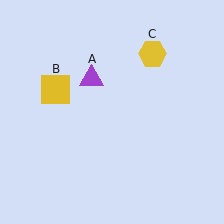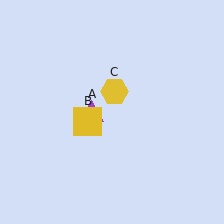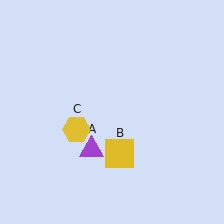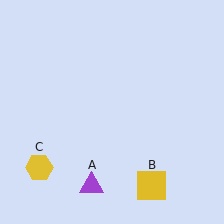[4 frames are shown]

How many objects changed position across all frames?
3 objects changed position: purple triangle (object A), yellow square (object B), yellow hexagon (object C).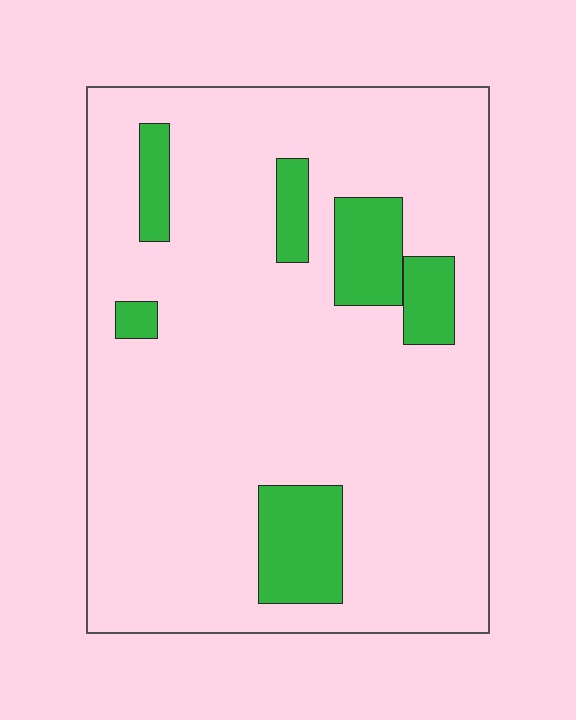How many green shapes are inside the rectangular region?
6.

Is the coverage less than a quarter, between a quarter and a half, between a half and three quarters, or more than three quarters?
Less than a quarter.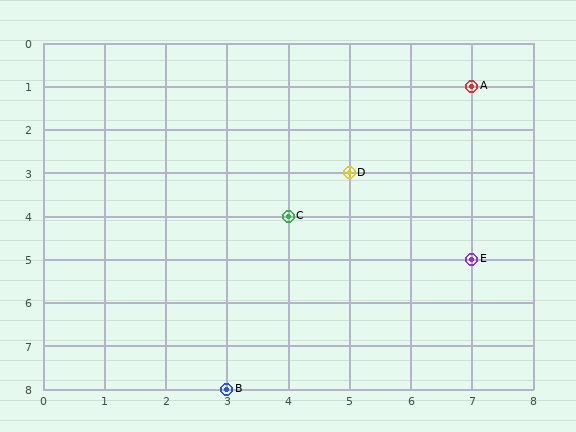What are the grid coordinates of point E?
Point E is at grid coordinates (7, 5).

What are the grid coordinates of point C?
Point C is at grid coordinates (4, 4).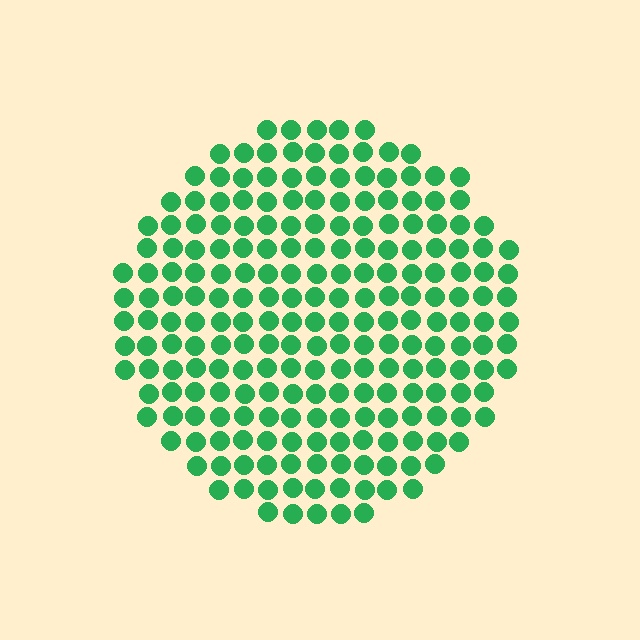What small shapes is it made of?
It is made of small circles.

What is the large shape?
The large shape is a circle.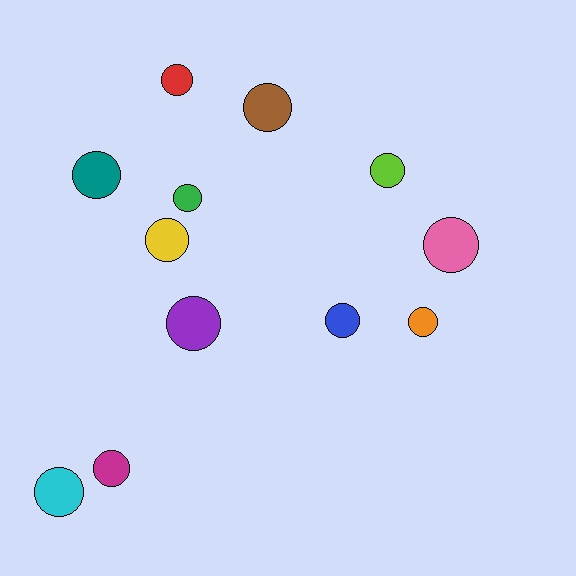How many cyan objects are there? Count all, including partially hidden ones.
There is 1 cyan object.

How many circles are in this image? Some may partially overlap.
There are 12 circles.